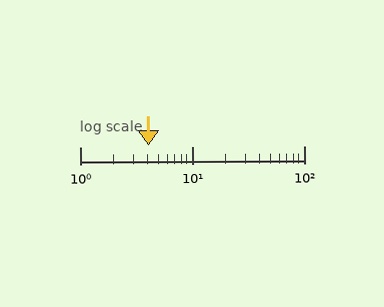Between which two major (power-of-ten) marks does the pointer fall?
The pointer is between 1 and 10.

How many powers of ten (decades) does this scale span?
The scale spans 2 decades, from 1 to 100.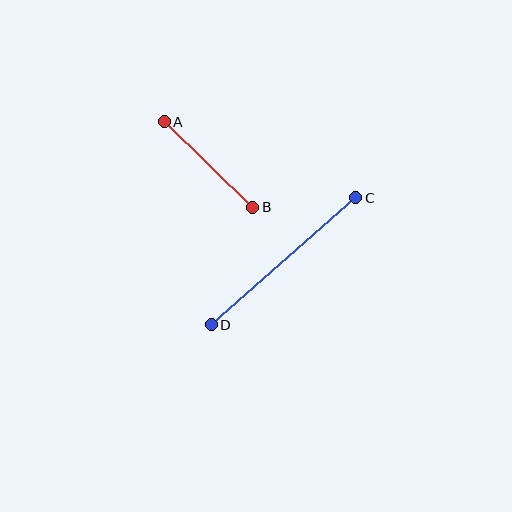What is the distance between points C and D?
The distance is approximately 192 pixels.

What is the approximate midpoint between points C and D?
The midpoint is at approximately (284, 261) pixels.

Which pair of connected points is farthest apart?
Points C and D are farthest apart.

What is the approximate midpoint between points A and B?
The midpoint is at approximately (209, 165) pixels.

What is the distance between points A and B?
The distance is approximately 123 pixels.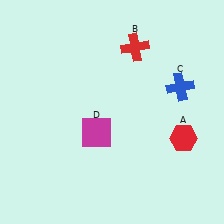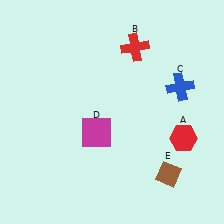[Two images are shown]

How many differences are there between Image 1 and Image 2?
There is 1 difference between the two images.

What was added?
A brown diamond (E) was added in Image 2.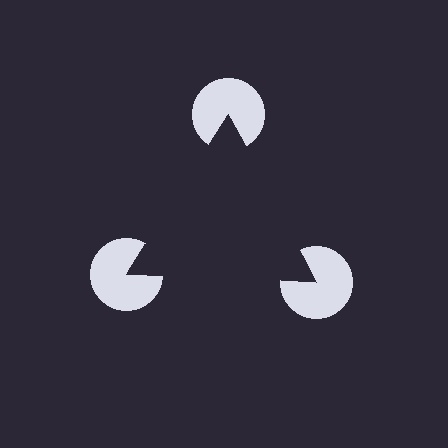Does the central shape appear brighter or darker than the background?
It typically appears slightly darker than the background, even though no actual brightness change is drawn.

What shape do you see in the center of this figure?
An illusory triangle — its edges are inferred from the aligned wedge cuts in the pac-man discs, not physically drawn.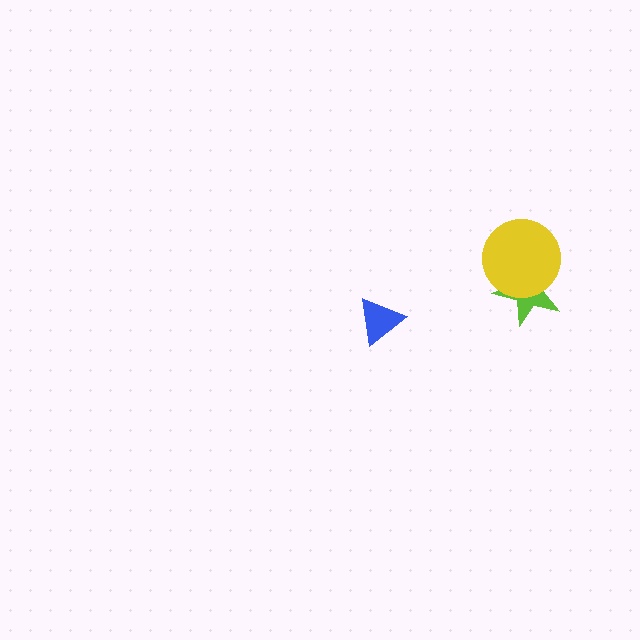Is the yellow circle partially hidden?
No, no other shape covers it.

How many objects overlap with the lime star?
1 object overlaps with the lime star.